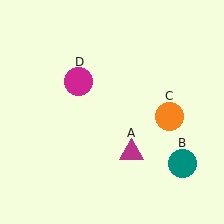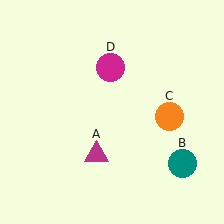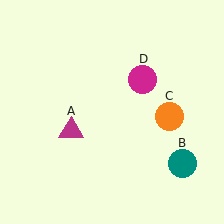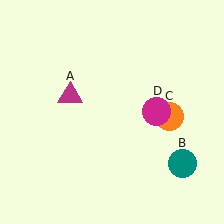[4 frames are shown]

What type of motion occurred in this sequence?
The magenta triangle (object A), magenta circle (object D) rotated clockwise around the center of the scene.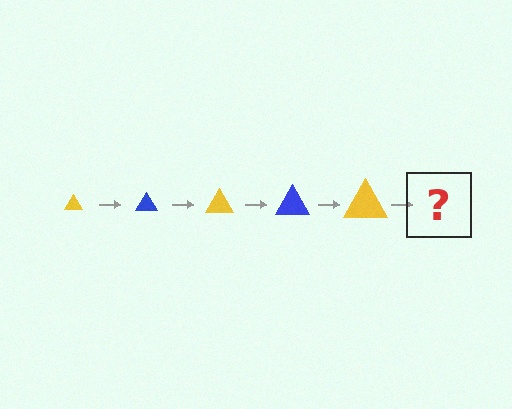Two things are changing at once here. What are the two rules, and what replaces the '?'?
The two rules are that the triangle grows larger each step and the color cycles through yellow and blue. The '?' should be a blue triangle, larger than the previous one.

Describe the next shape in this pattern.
It should be a blue triangle, larger than the previous one.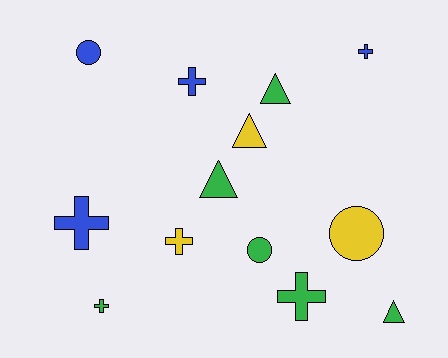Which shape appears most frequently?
Cross, with 6 objects.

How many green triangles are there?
There are 3 green triangles.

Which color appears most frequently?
Green, with 6 objects.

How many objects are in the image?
There are 13 objects.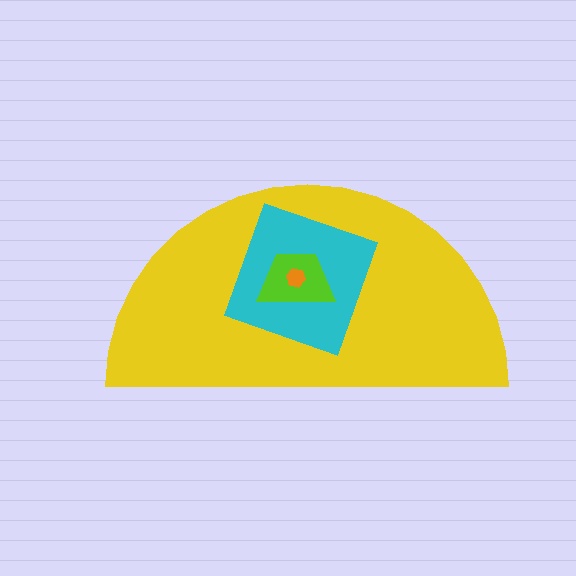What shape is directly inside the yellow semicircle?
The cyan square.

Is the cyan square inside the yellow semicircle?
Yes.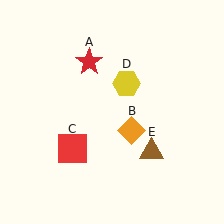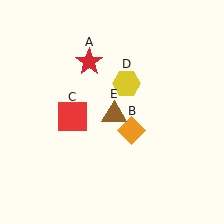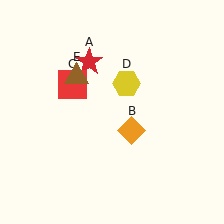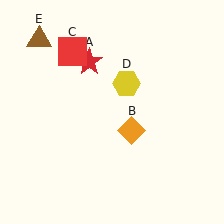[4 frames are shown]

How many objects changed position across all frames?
2 objects changed position: red square (object C), brown triangle (object E).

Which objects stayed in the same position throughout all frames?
Red star (object A) and orange diamond (object B) and yellow hexagon (object D) remained stationary.